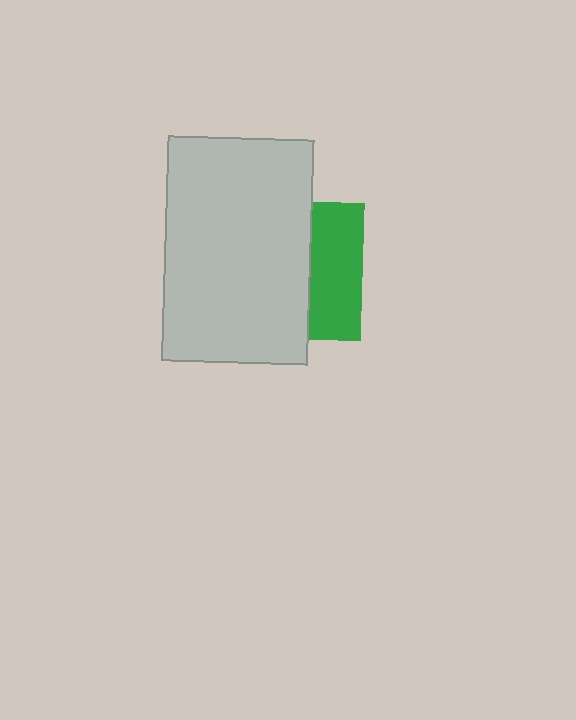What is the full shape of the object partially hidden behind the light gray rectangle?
The partially hidden object is a green square.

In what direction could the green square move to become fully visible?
The green square could move right. That would shift it out from behind the light gray rectangle entirely.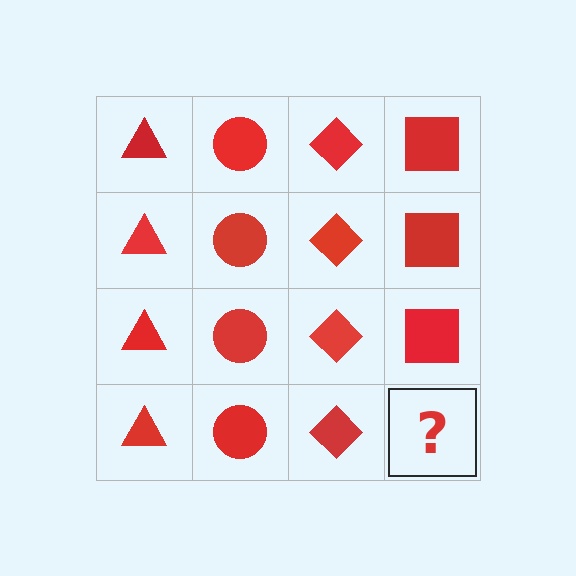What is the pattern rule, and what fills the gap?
The rule is that each column has a consistent shape. The gap should be filled with a red square.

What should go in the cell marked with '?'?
The missing cell should contain a red square.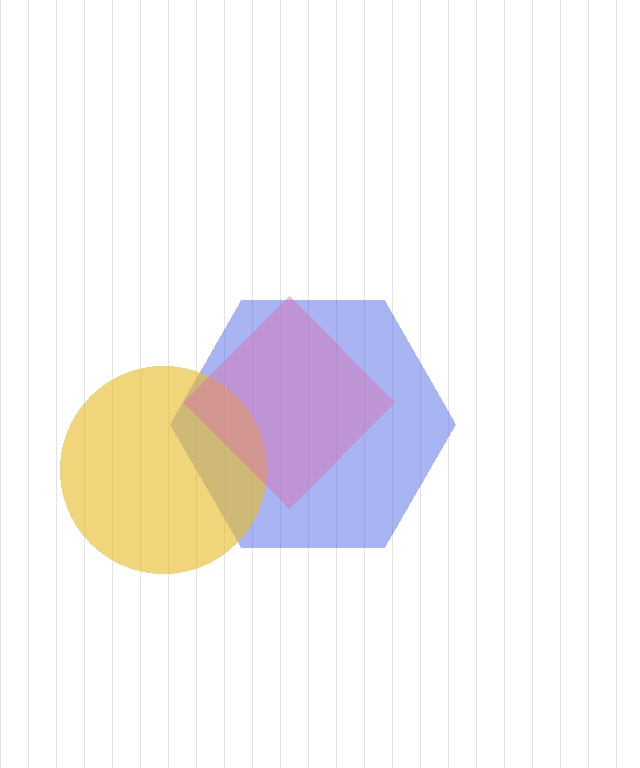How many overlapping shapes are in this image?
There are 3 overlapping shapes in the image.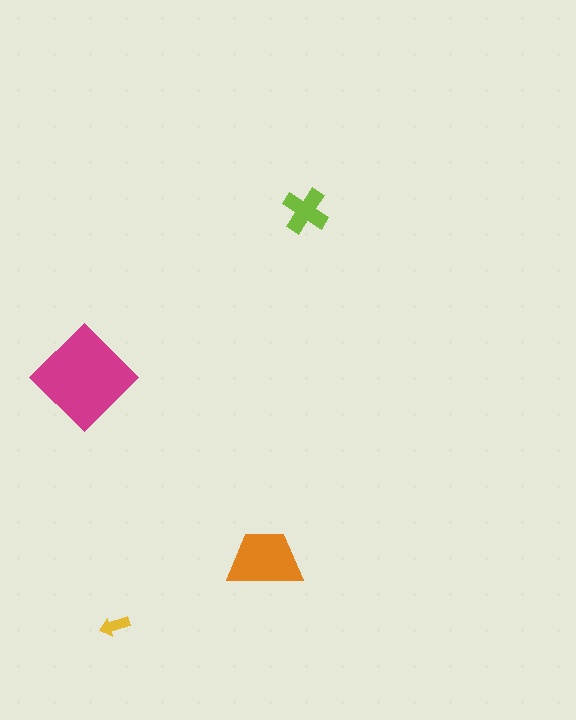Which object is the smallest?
The yellow arrow.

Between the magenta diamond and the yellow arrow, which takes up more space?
The magenta diamond.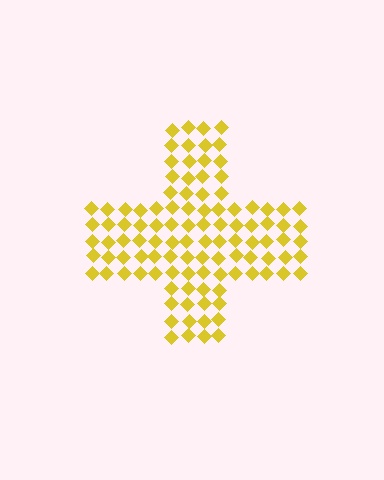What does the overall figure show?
The overall figure shows a cross.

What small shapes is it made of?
It is made of small diamonds.